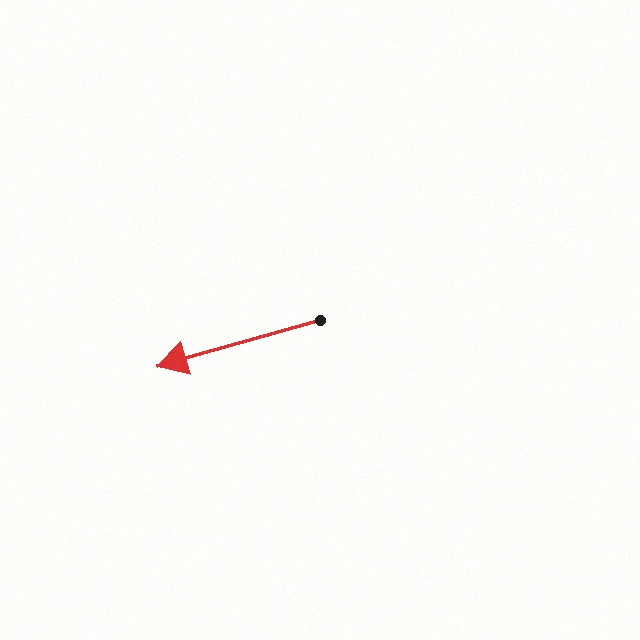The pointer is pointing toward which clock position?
Roughly 8 o'clock.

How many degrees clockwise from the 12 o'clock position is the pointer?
Approximately 254 degrees.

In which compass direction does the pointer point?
West.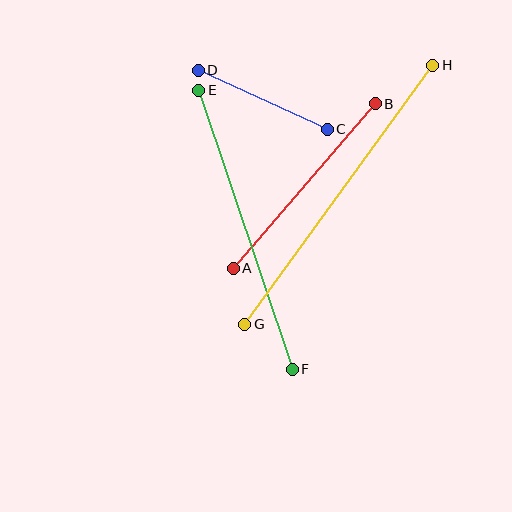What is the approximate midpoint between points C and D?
The midpoint is at approximately (263, 100) pixels.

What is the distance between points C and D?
The distance is approximately 142 pixels.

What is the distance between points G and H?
The distance is approximately 320 pixels.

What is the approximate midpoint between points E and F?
The midpoint is at approximately (246, 230) pixels.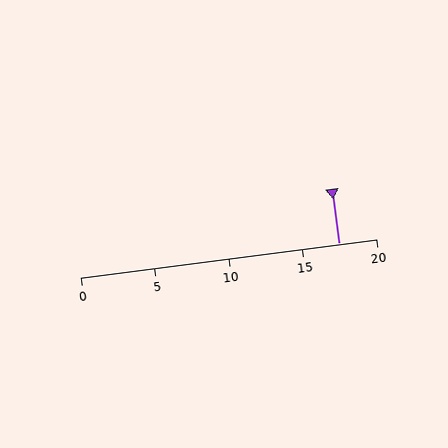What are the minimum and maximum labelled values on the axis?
The axis runs from 0 to 20.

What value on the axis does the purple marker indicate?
The marker indicates approximately 17.5.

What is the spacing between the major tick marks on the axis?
The major ticks are spaced 5 apart.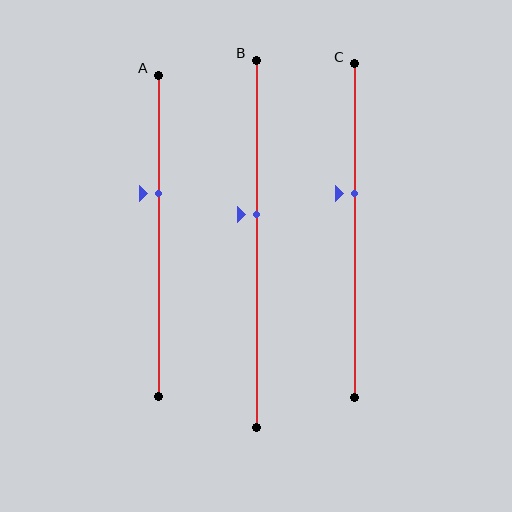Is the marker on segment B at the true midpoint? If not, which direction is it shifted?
No, the marker on segment B is shifted upward by about 8% of the segment length.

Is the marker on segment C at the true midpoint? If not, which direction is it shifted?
No, the marker on segment C is shifted upward by about 11% of the segment length.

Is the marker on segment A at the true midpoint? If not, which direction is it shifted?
No, the marker on segment A is shifted upward by about 13% of the segment length.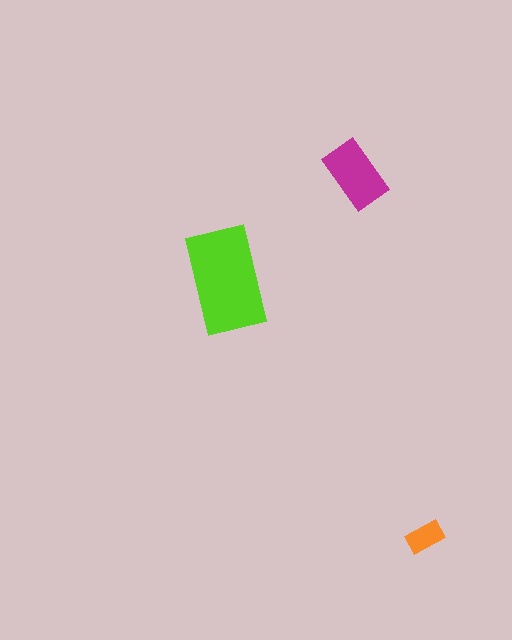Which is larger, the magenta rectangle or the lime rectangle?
The lime one.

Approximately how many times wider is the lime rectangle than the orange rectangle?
About 3 times wider.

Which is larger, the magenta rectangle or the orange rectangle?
The magenta one.